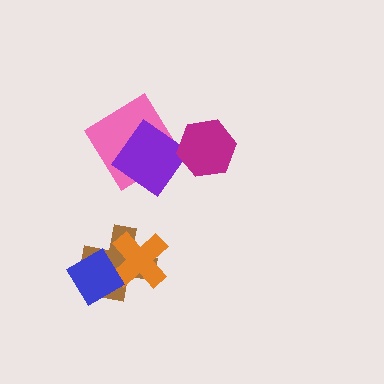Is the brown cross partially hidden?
Yes, it is partially covered by another shape.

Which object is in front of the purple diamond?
The magenta hexagon is in front of the purple diamond.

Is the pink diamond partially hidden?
Yes, it is partially covered by another shape.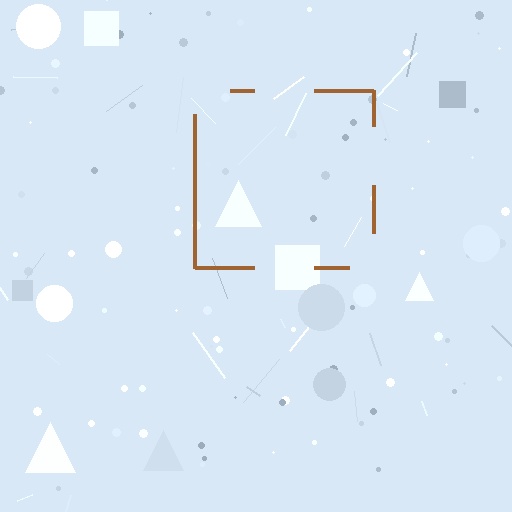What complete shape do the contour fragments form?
The contour fragments form a square.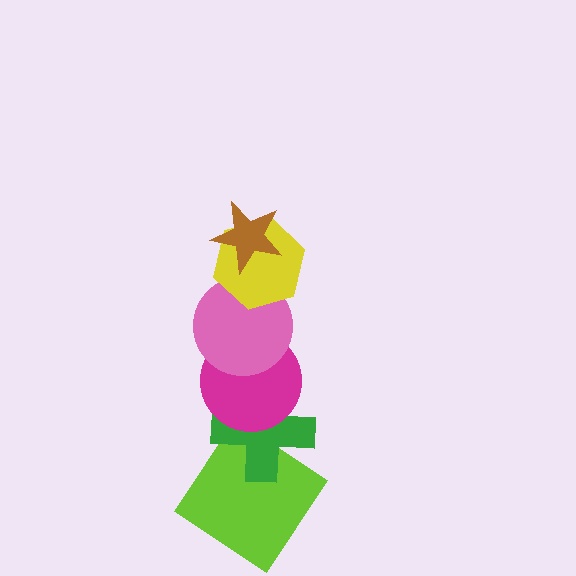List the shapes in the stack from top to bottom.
From top to bottom: the brown star, the yellow hexagon, the pink circle, the magenta circle, the green cross, the lime diamond.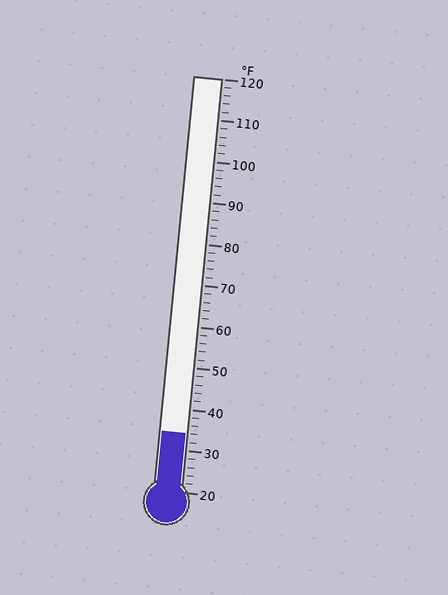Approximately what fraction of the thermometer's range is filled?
The thermometer is filled to approximately 15% of its range.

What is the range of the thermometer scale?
The thermometer scale ranges from 20°F to 120°F.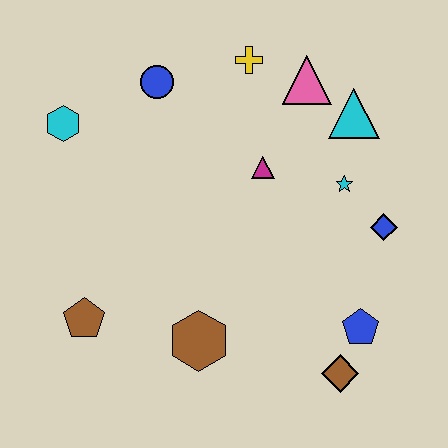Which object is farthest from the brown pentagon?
The cyan triangle is farthest from the brown pentagon.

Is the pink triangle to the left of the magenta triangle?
No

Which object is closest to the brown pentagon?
The brown hexagon is closest to the brown pentagon.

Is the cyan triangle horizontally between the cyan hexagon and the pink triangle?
No